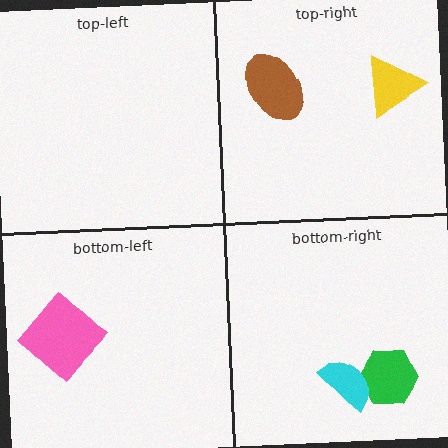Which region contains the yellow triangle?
The top-right region.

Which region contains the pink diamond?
The bottom-left region.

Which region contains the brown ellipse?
The top-right region.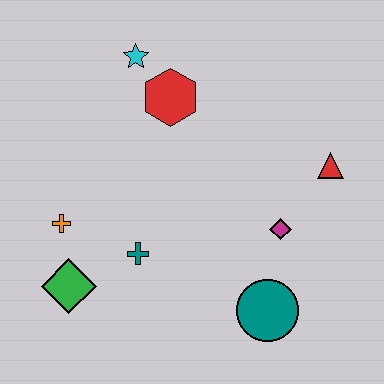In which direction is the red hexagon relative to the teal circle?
The red hexagon is above the teal circle.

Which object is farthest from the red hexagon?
The teal circle is farthest from the red hexagon.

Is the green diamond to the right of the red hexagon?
No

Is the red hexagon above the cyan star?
No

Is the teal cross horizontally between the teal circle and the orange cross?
Yes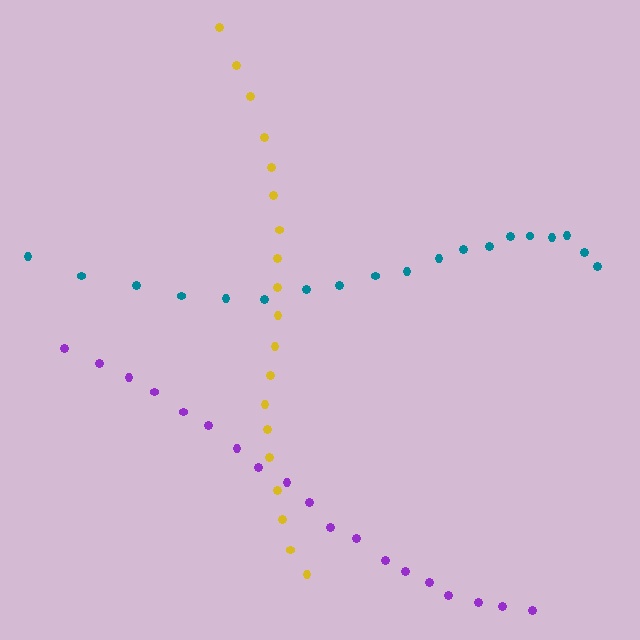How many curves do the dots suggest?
There are 3 distinct paths.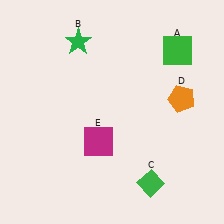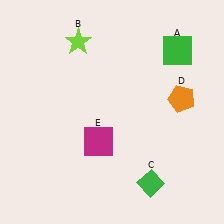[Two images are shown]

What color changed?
The star (B) changed from green in Image 1 to lime in Image 2.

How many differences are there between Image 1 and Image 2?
There is 1 difference between the two images.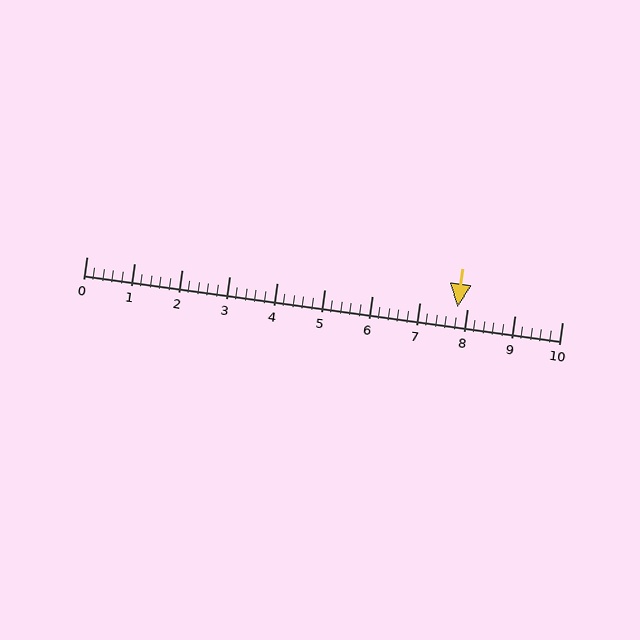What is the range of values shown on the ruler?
The ruler shows values from 0 to 10.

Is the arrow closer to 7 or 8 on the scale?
The arrow is closer to 8.